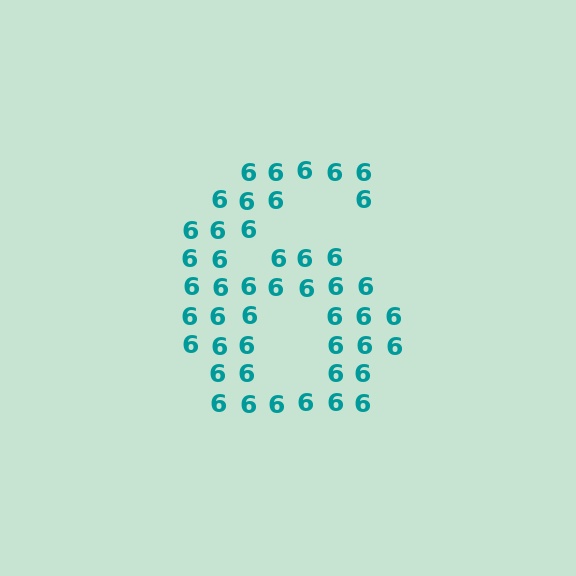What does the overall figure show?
The overall figure shows the digit 6.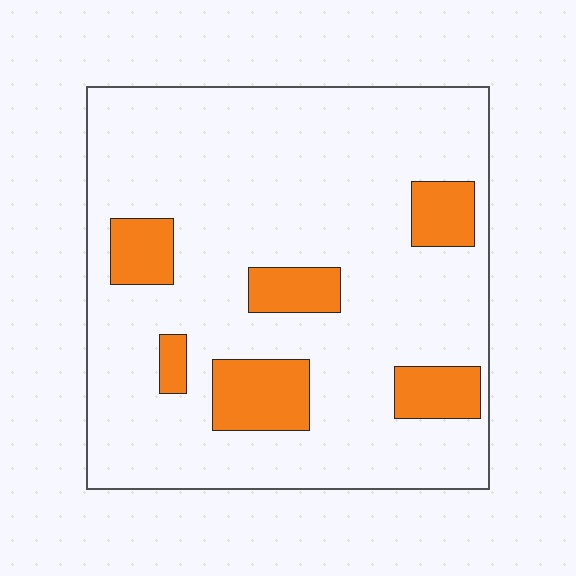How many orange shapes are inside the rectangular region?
6.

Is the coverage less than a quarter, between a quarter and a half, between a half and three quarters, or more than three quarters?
Less than a quarter.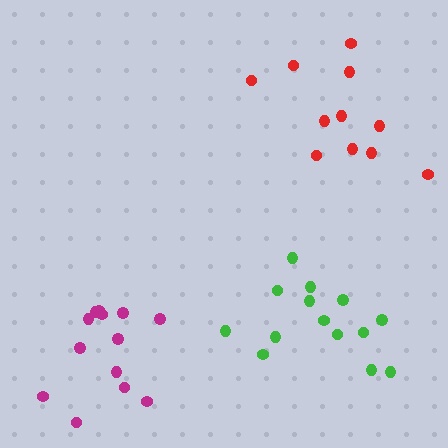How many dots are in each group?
Group 1: 14 dots, Group 2: 13 dots, Group 3: 11 dots (38 total).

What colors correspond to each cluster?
The clusters are colored: green, magenta, red.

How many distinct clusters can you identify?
There are 3 distinct clusters.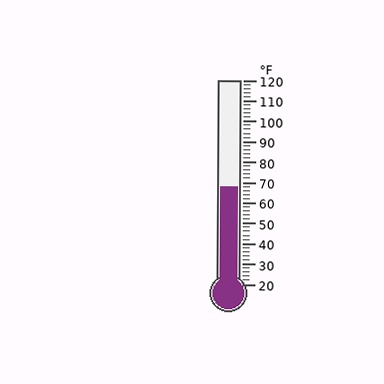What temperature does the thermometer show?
The thermometer shows approximately 68°F.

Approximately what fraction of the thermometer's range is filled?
The thermometer is filled to approximately 50% of its range.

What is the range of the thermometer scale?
The thermometer scale ranges from 20°F to 120°F.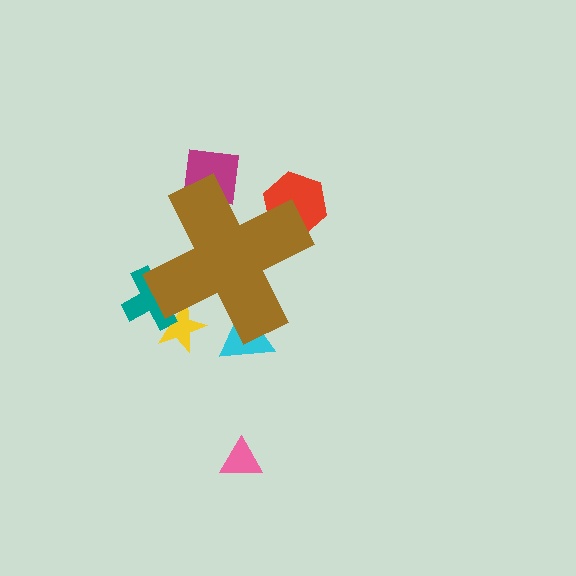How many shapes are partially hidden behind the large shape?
5 shapes are partially hidden.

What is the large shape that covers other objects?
A brown cross.